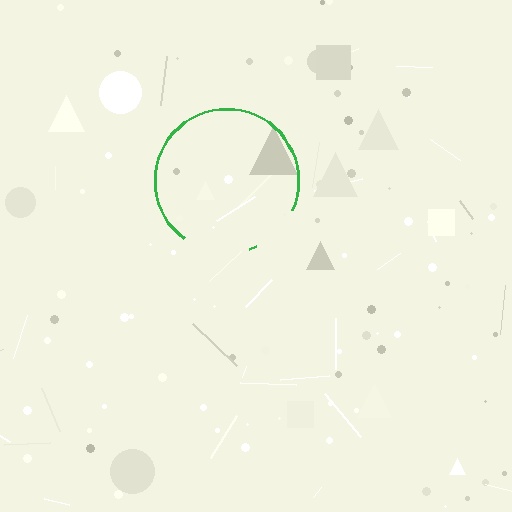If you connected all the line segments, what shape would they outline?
They would outline a circle.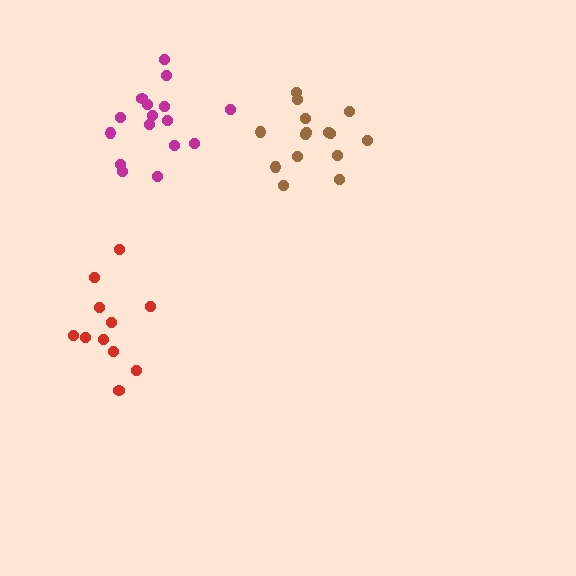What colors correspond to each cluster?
The clusters are colored: brown, magenta, red.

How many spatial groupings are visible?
There are 3 spatial groupings.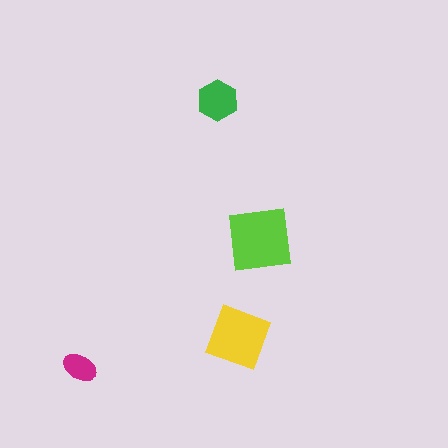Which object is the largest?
The lime square.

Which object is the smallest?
The magenta ellipse.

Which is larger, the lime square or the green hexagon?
The lime square.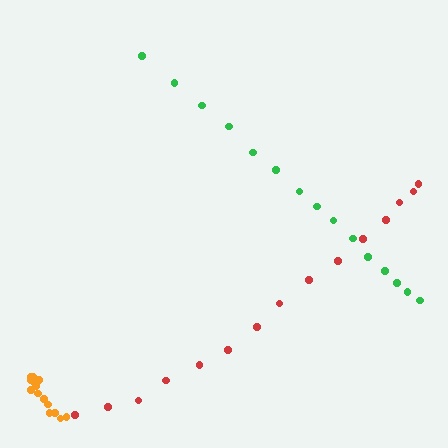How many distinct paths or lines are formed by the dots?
There are 3 distinct paths.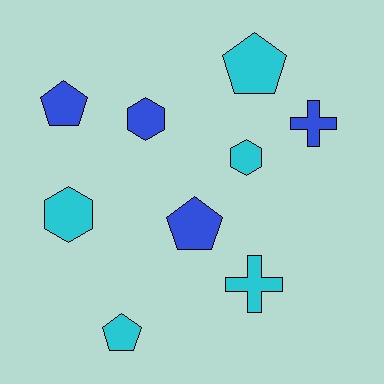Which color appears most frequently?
Cyan, with 5 objects.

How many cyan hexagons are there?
There are 2 cyan hexagons.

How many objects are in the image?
There are 9 objects.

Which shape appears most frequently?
Pentagon, with 4 objects.